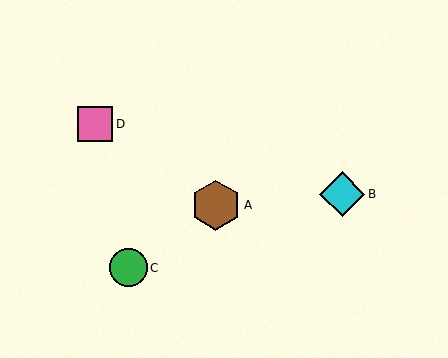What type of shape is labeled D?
Shape D is a pink square.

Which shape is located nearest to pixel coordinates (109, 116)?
The pink square (labeled D) at (95, 124) is nearest to that location.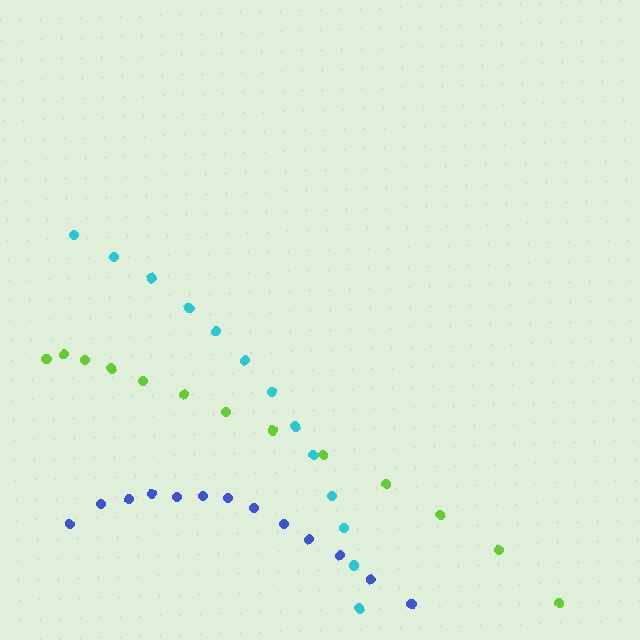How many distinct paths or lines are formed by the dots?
There are 3 distinct paths.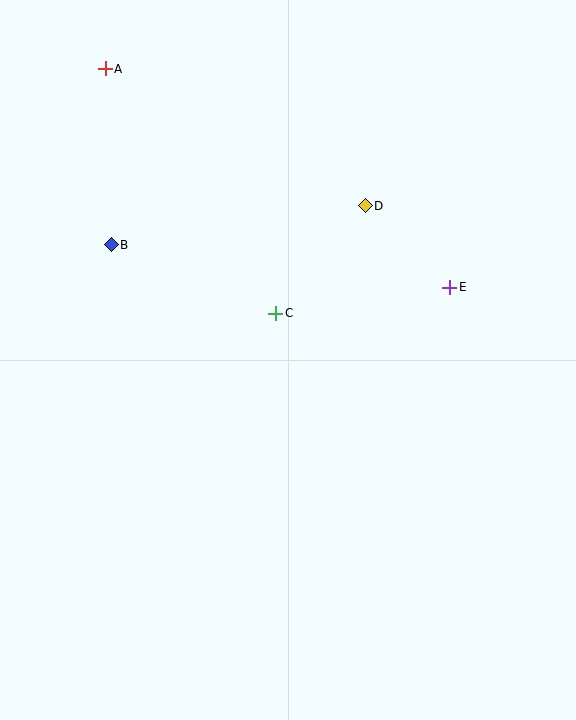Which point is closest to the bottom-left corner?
Point B is closest to the bottom-left corner.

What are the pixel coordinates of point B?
Point B is at (111, 245).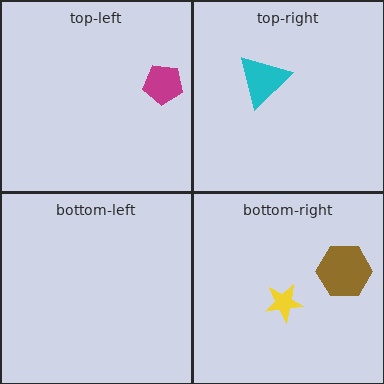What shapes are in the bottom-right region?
The yellow star, the brown hexagon.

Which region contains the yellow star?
The bottom-right region.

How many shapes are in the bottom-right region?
2.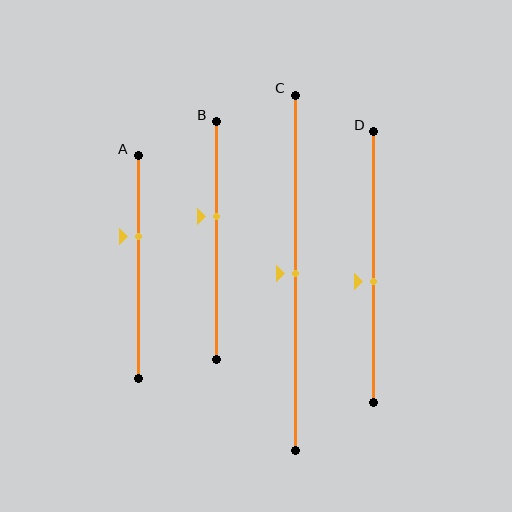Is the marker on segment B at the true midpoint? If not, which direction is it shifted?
No, the marker on segment B is shifted upward by about 10% of the segment length.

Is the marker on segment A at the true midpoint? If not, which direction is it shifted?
No, the marker on segment A is shifted upward by about 14% of the segment length.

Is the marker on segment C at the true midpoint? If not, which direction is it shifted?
Yes, the marker on segment C is at the true midpoint.